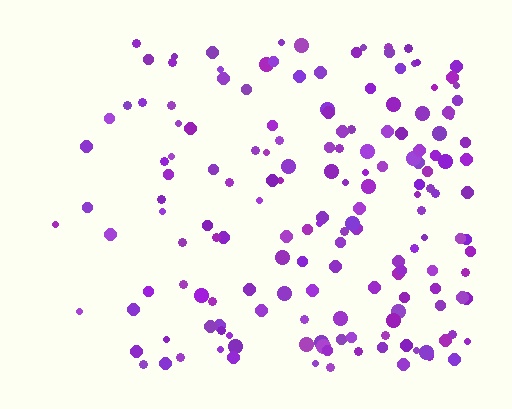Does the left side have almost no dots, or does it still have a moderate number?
Still a moderate number, just noticeably fewer than the right.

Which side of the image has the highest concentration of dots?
The right.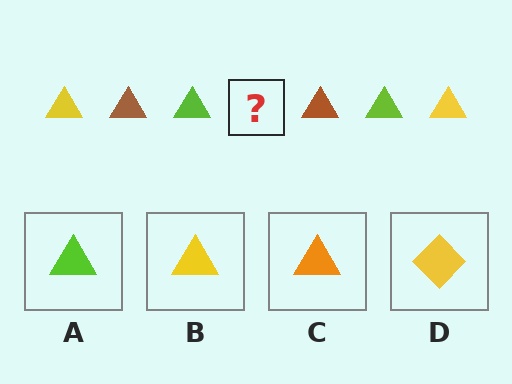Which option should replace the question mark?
Option B.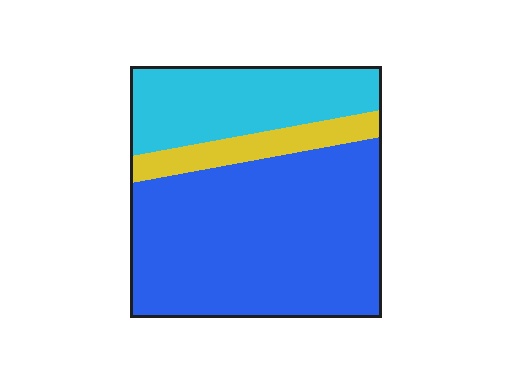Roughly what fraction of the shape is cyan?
Cyan covers about 25% of the shape.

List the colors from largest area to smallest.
From largest to smallest: blue, cyan, yellow.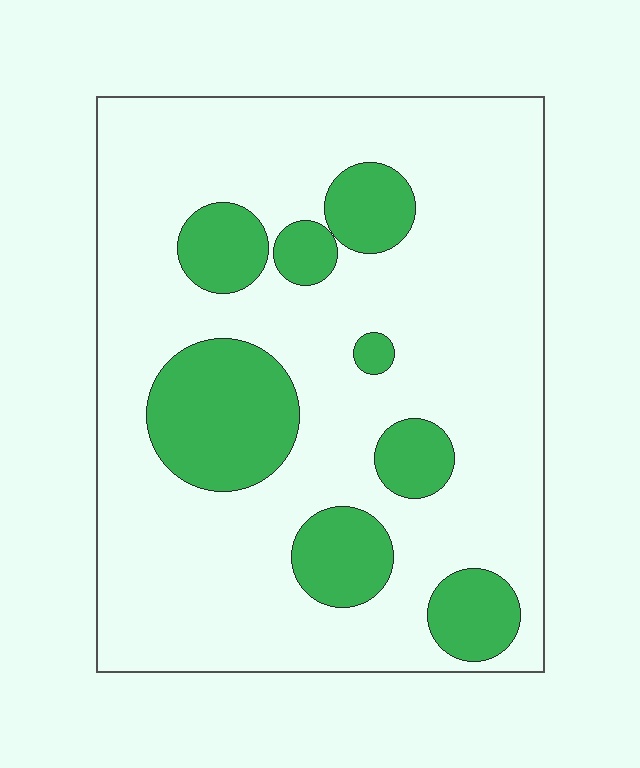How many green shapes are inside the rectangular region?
8.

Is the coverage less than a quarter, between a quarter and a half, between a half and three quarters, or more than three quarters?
Less than a quarter.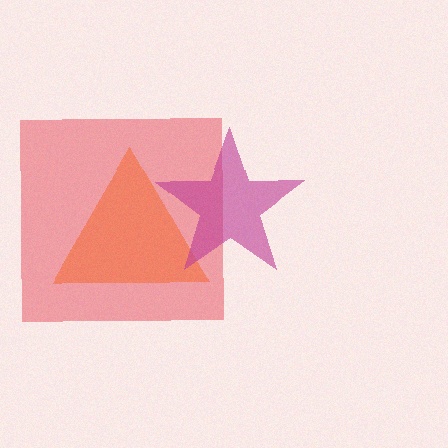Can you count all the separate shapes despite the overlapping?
Yes, there are 3 separate shapes.